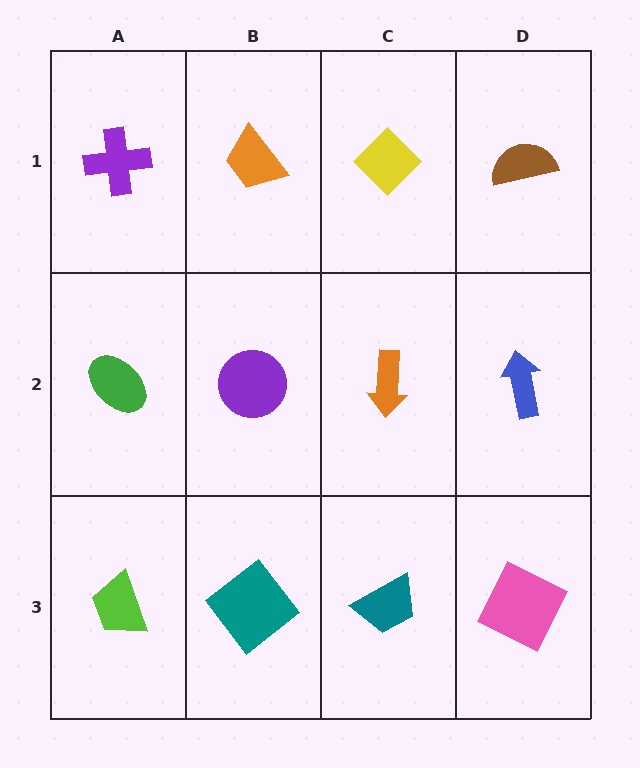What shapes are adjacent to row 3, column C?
An orange arrow (row 2, column C), a teal diamond (row 3, column B), a pink square (row 3, column D).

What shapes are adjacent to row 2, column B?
An orange trapezoid (row 1, column B), a teal diamond (row 3, column B), a green ellipse (row 2, column A), an orange arrow (row 2, column C).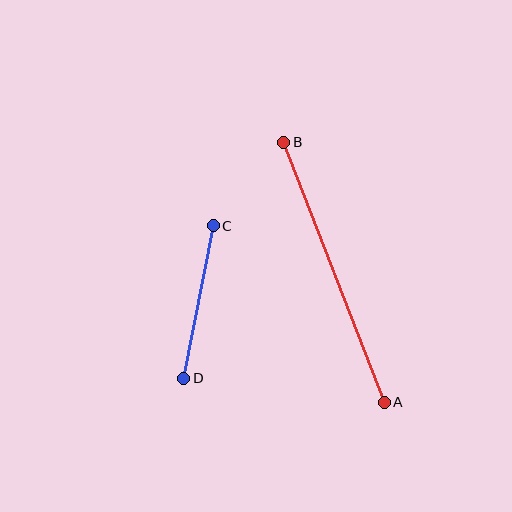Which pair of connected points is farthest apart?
Points A and B are farthest apart.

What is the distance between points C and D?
The distance is approximately 156 pixels.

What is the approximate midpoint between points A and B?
The midpoint is at approximately (334, 272) pixels.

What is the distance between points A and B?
The distance is approximately 279 pixels.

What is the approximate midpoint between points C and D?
The midpoint is at approximately (199, 302) pixels.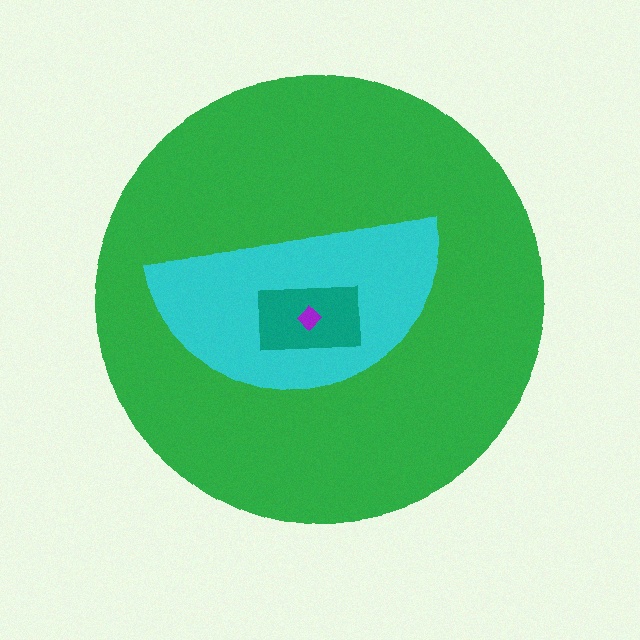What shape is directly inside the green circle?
The cyan semicircle.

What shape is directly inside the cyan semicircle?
The teal rectangle.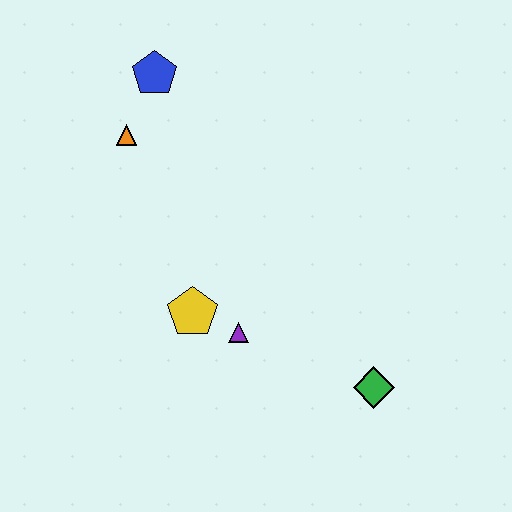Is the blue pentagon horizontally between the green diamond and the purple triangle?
No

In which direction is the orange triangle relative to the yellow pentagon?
The orange triangle is above the yellow pentagon.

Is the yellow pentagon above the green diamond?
Yes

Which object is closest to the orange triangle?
The blue pentagon is closest to the orange triangle.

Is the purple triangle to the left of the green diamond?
Yes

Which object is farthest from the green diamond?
The blue pentagon is farthest from the green diamond.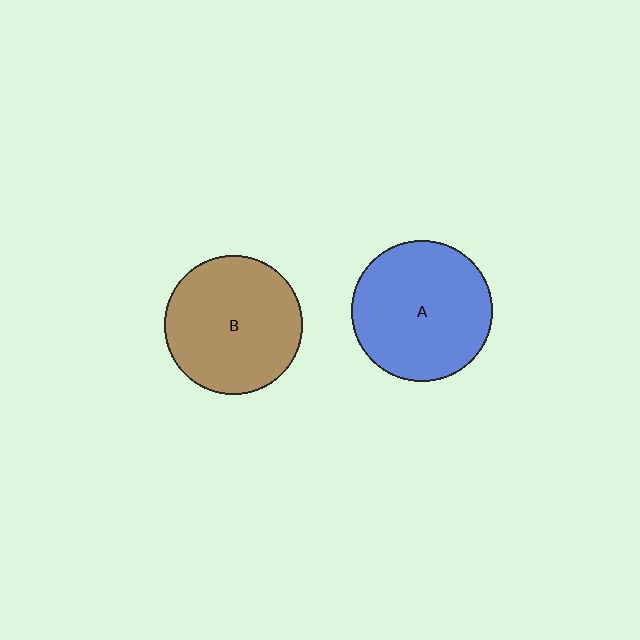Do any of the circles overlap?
No, none of the circles overlap.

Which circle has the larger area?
Circle A (blue).